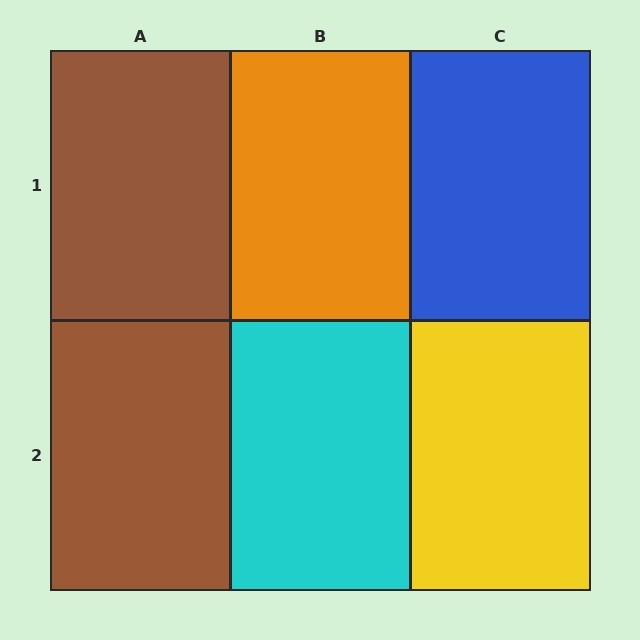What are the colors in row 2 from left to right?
Brown, cyan, yellow.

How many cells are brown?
2 cells are brown.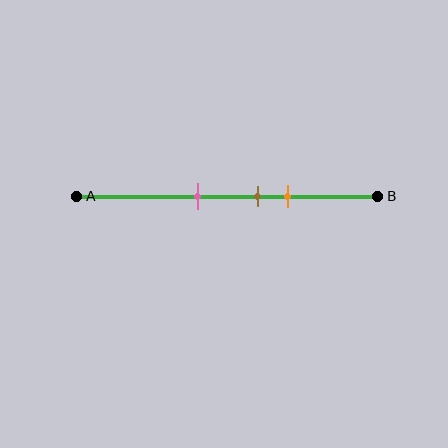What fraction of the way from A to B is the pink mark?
The pink mark is approximately 40% (0.4) of the way from A to B.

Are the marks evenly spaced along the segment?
Yes, the marks are approximately evenly spaced.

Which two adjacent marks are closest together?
The brown and orange marks are the closest adjacent pair.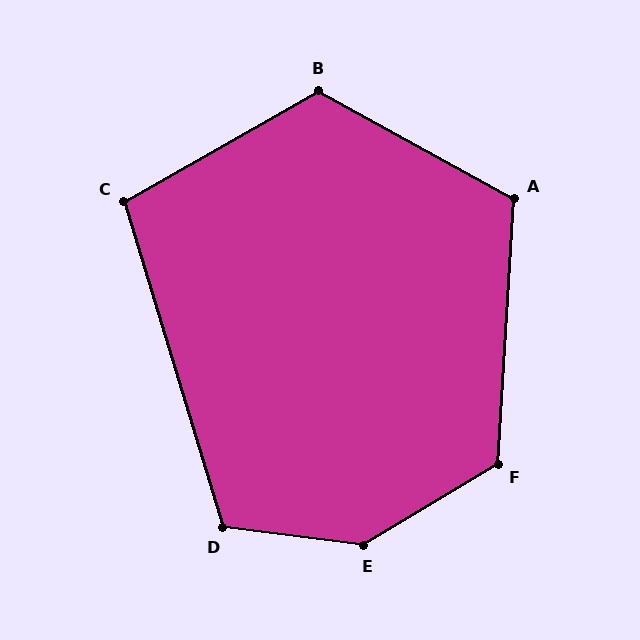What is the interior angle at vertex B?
Approximately 122 degrees (obtuse).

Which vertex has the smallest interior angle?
C, at approximately 103 degrees.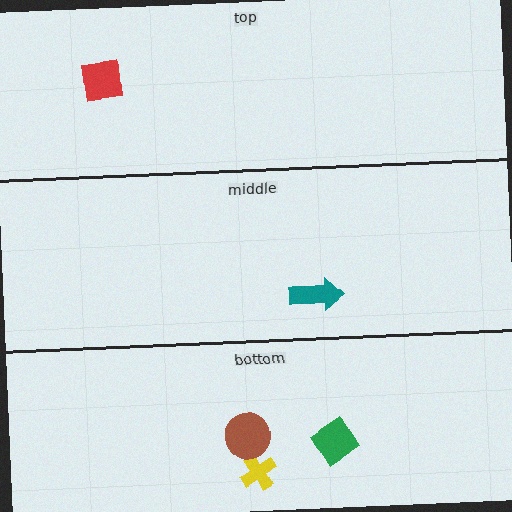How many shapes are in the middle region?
1.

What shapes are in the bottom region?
The yellow cross, the brown circle, the green diamond.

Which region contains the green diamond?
The bottom region.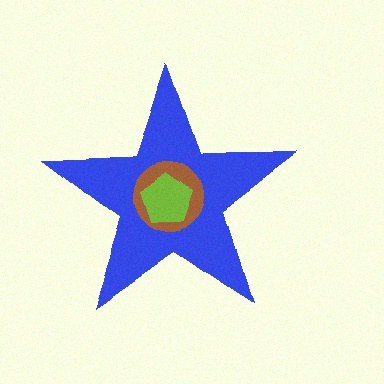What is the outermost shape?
The blue star.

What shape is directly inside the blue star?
The brown circle.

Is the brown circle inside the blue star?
Yes.